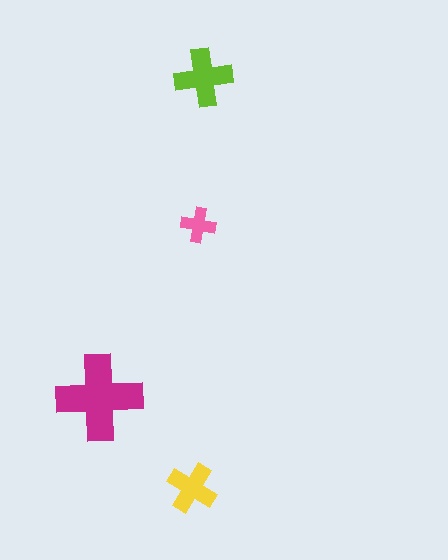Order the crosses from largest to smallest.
the magenta one, the lime one, the yellow one, the pink one.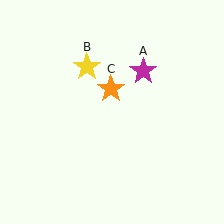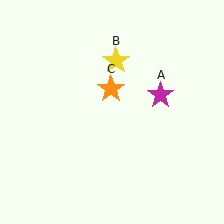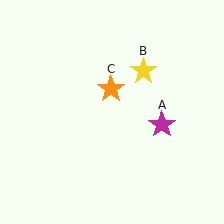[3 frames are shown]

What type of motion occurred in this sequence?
The magenta star (object A), yellow star (object B) rotated clockwise around the center of the scene.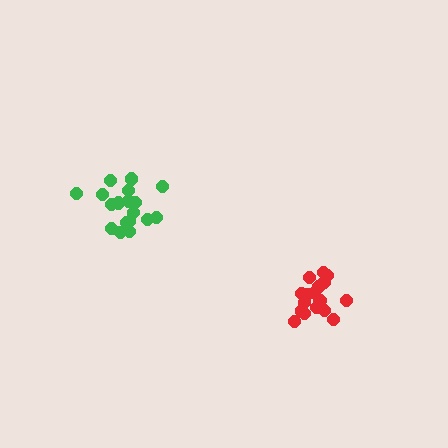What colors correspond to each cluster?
The clusters are colored: red, green.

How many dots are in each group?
Group 1: 17 dots, Group 2: 18 dots (35 total).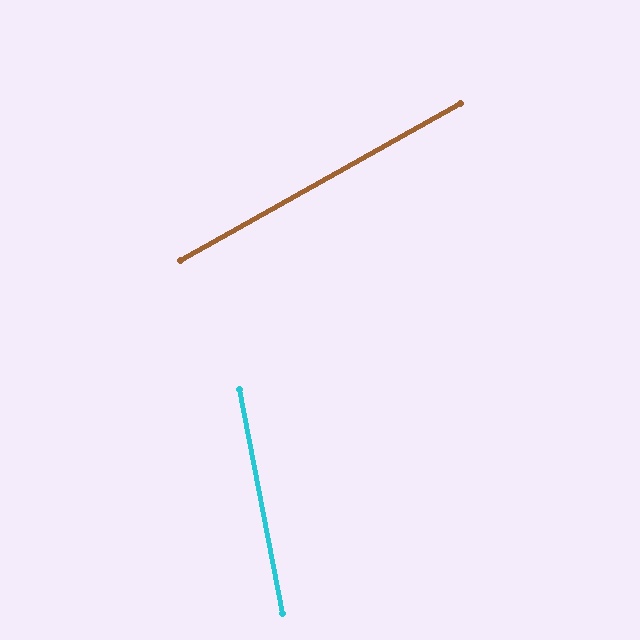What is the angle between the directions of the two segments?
Approximately 72 degrees.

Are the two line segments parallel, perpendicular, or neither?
Neither parallel nor perpendicular — they differ by about 72°.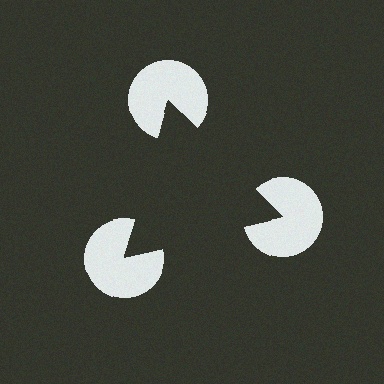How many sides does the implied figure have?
3 sides.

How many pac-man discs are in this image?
There are 3 — one at each vertex of the illusory triangle.